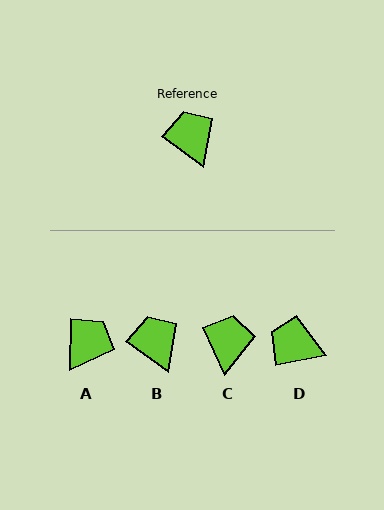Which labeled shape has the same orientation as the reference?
B.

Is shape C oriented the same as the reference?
No, it is off by about 29 degrees.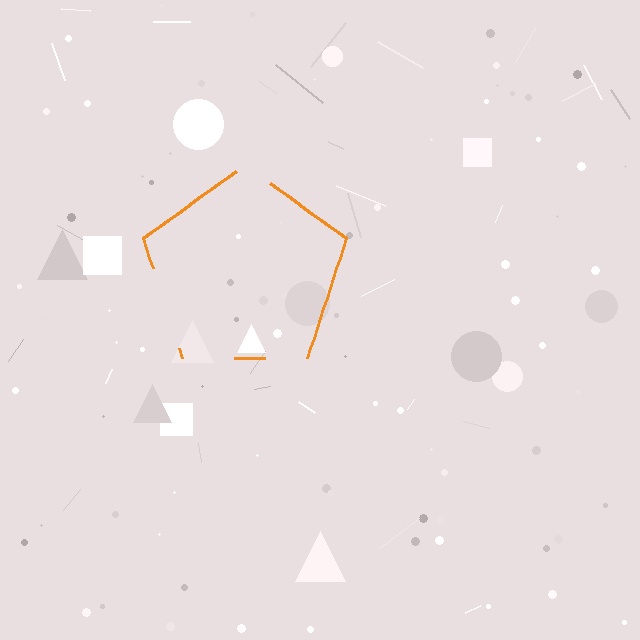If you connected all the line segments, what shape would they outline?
They would outline a pentagon.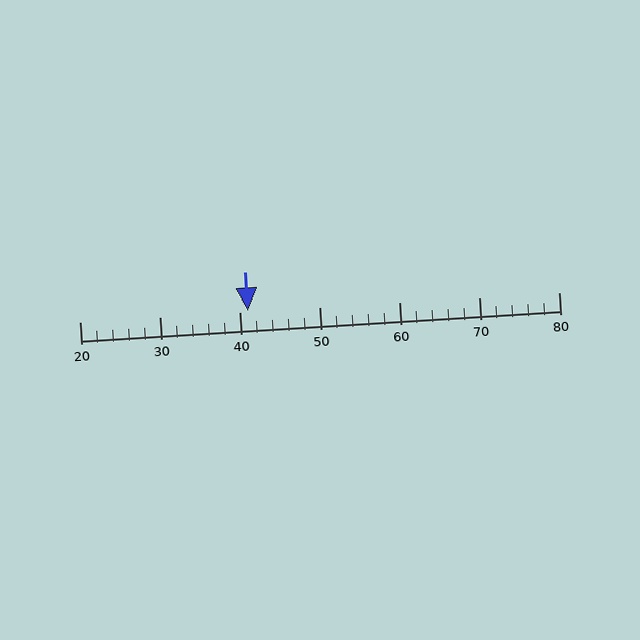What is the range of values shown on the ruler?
The ruler shows values from 20 to 80.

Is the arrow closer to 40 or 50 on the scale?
The arrow is closer to 40.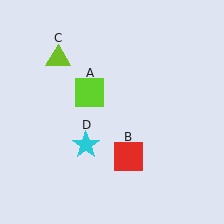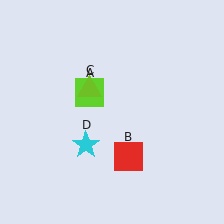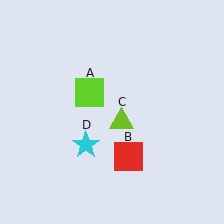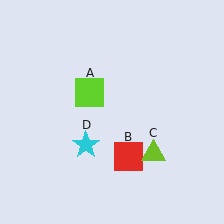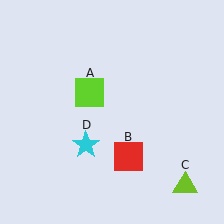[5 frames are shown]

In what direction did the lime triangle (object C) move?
The lime triangle (object C) moved down and to the right.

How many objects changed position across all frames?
1 object changed position: lime triangle (object C).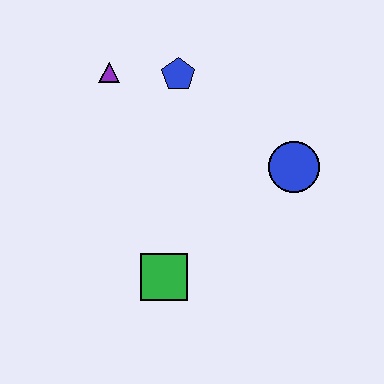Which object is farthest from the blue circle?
The purple triangle is farthest from the blue circle.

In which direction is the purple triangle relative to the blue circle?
The purple triangle is to the left of the blue circle.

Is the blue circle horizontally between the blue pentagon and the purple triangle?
No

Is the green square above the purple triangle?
No